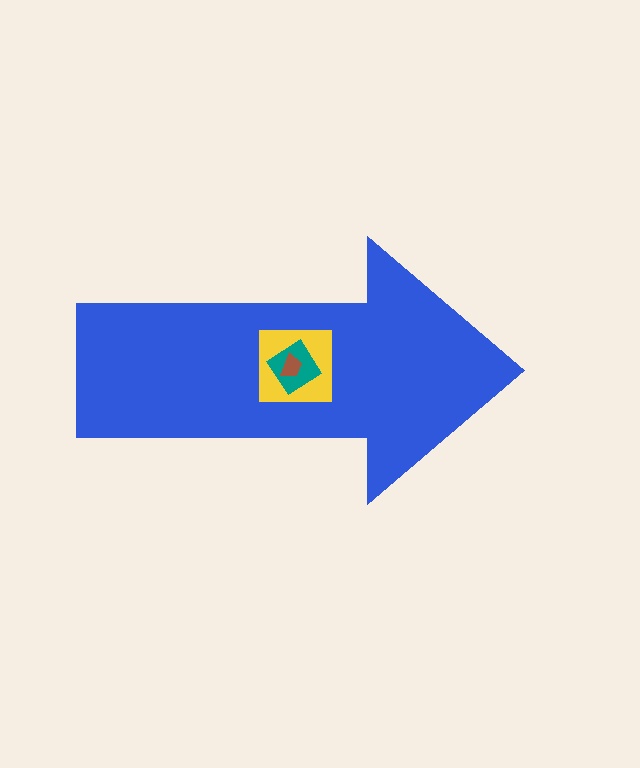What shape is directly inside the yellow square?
The teal diamond.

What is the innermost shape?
The brown trapezoid.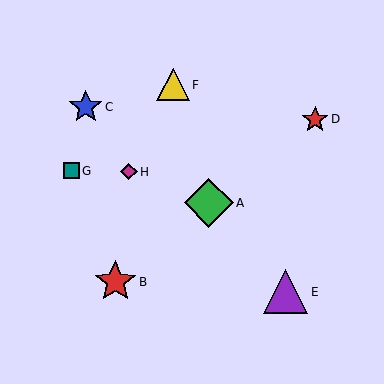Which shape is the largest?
The green diamond (labeled A) is the largest.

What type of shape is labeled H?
Shape H is a magenta diamond.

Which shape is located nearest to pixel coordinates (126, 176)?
The magenta diamond (labeled H) at (129, 172) is nearest to that location.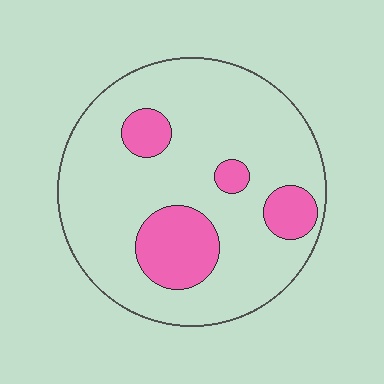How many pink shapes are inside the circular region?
4.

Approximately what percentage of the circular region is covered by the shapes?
Approximately 20%.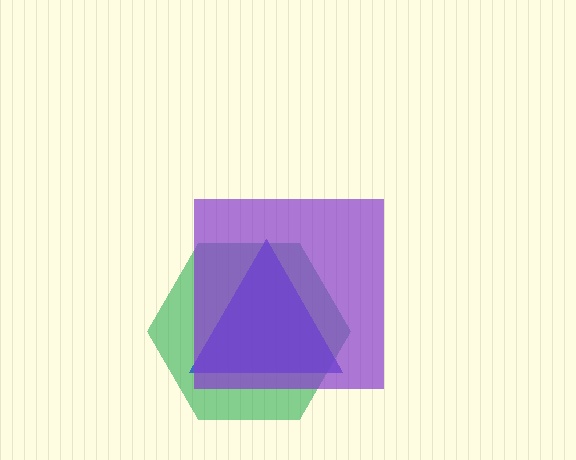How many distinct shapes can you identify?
There are 3 distinct shapes: a green hexagon, a blue triangle, a purple square.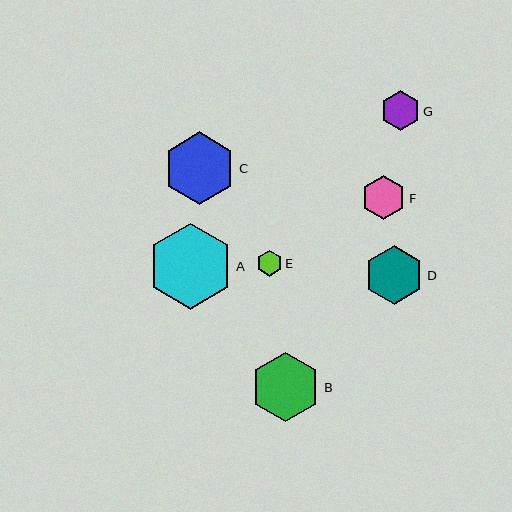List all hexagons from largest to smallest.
From largest to smallest: A, C, B, D, F, G, E.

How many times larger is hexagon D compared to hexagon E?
Hexagon D is approximately 2.3 times the size of hexagon E.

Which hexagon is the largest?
Hexagon A is the largest with a size of approximately 86 pixels.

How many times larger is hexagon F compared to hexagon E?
Hexagon F is approximately 1.7 times the size of hexagon E.